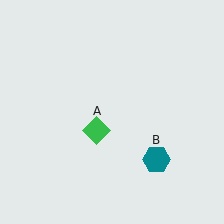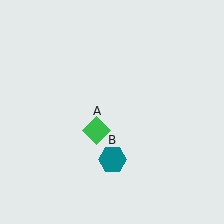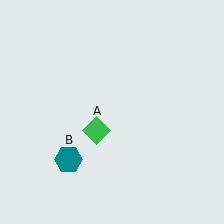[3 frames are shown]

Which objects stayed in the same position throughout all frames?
Green diamond (object A) remained stationary.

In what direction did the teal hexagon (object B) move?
The teal hexagon (object B) moved left.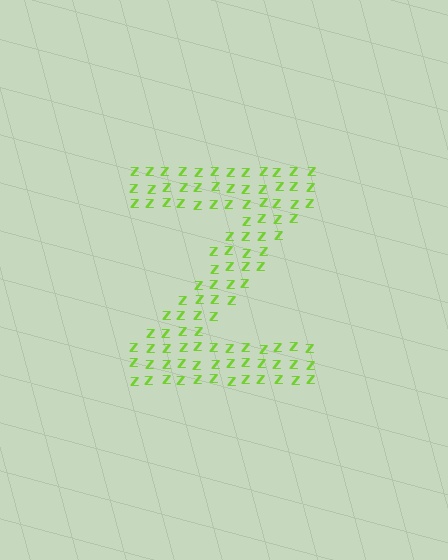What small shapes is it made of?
It is made of small letter Z's.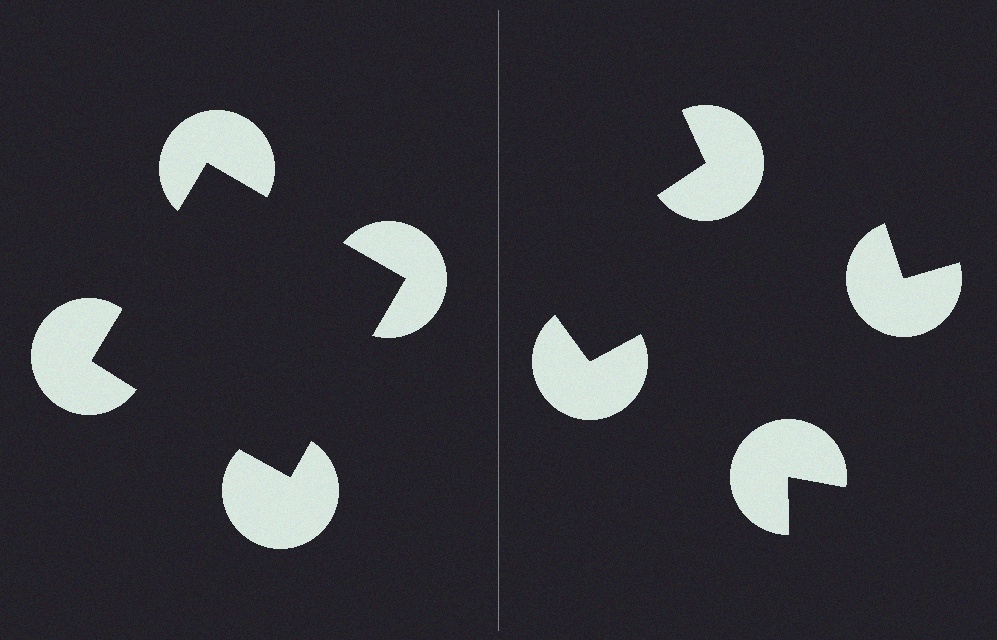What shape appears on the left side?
An illusory square.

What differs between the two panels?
The pac-man discs are positioned identically on both sides; only the wedge orientations differ. On the left they align to a square; on the right they are misaligned.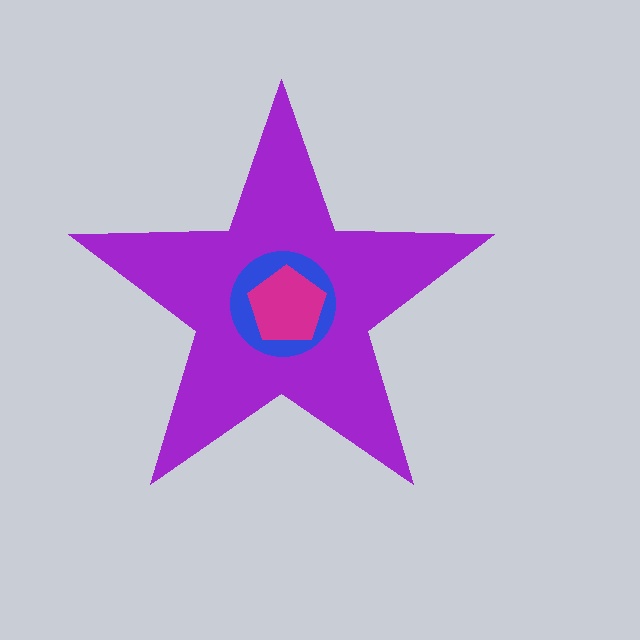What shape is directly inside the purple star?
The blue circle.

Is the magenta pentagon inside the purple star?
Yes.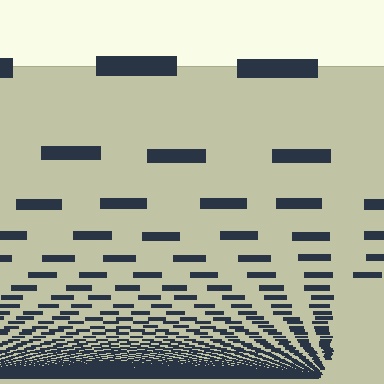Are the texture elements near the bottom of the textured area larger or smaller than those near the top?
Smaller. The gradient is inverted — elements near the bottom are smaller and denser.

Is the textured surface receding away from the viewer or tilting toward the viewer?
The surface appears to tilt toward the viewer. Texture elements get larger and sparser toward the top.